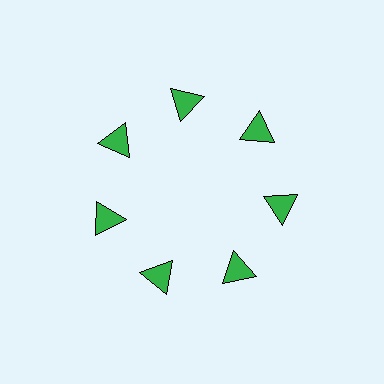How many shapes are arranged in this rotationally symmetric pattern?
There are 7 shapes, arranged in 7 groups of 1.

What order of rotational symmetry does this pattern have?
This pattern has 7-fold rotational symmetry.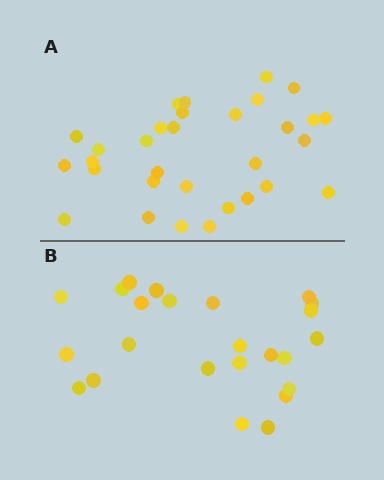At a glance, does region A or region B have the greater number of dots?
Region A (the top region) has more dots.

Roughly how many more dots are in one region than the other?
Region A has roughly 8 or so more dots than region B.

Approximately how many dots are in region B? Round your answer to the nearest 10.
About 20 dots. (The exact count is 24, which rounds to 20.)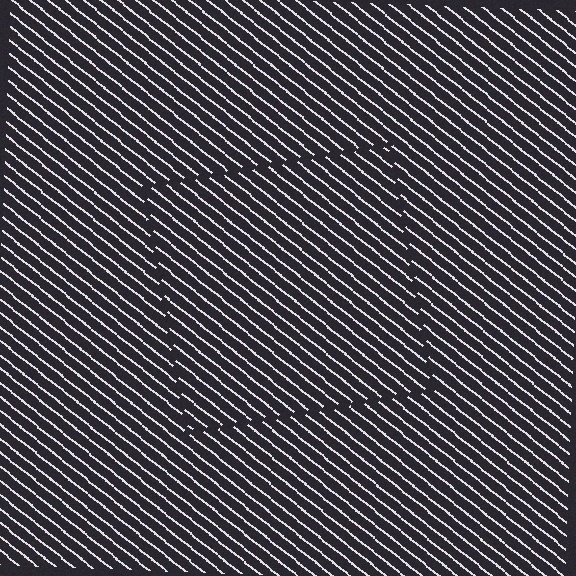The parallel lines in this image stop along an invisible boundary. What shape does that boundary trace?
An illusory square. The interior of the shape contains the same grating, shifted by half a period — the contour is defined by the phase discontinuity where line-ends from the inner and outer gratings abut.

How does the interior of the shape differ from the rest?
The interior of the shape contains the same grating, shifted by half a period — the contour is defined by the phase discontinuity where line-ends from the inner and outer gratings abut.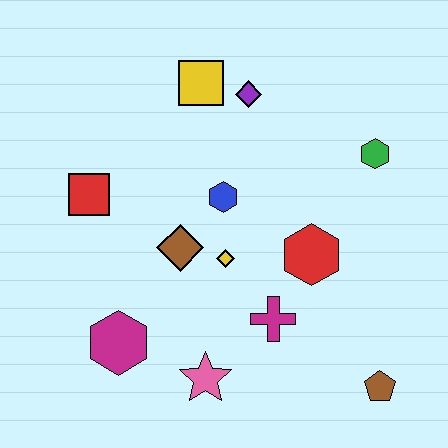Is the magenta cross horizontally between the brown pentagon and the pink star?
Yes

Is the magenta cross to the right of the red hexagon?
No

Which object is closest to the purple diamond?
The yellow square is closest to the purple diamond.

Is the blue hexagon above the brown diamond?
Yes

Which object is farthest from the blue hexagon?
The brown pentagon is farthest from the blue hexagon.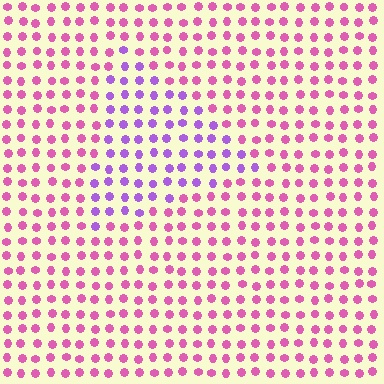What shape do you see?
I see a triangle.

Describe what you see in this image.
The image is filled with small pink elements in a uniform arrangement. A triangle-shaped region is visible where the elements are tinted to a slightly different hue, forming a subtle color boundary.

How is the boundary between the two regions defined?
The boundary is defined purely by a slight shift in hue (about 44 degrees). Spacing, size, and orientation are identical on both sides.